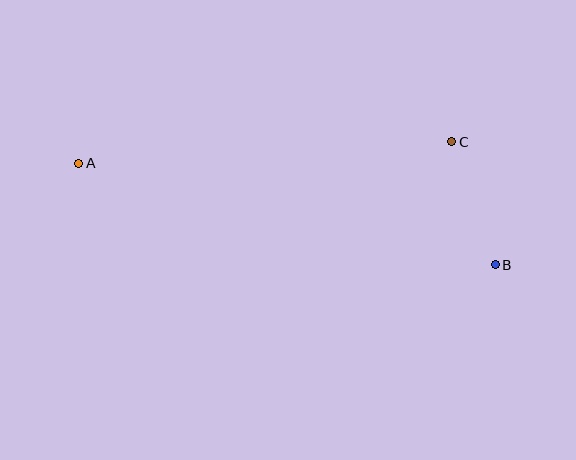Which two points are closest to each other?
Points B and C are closest to each other.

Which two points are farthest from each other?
Points A and B are farthest from each other.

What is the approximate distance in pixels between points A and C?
The distance between A and C is approximately 373 pixels.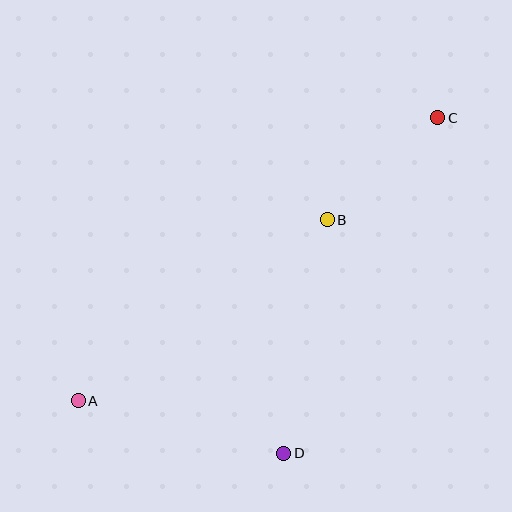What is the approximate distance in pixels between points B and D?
The distance between B and D is approximately 238 pixels.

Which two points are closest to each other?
Points B and C are closest to each other.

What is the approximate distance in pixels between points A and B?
The distance between A and B is approximately 308 pixels.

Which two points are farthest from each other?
Points A and C are farthest from each other.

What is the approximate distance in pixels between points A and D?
The distance between A and D is approximately 212 pixels.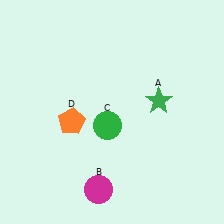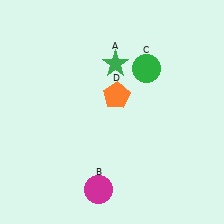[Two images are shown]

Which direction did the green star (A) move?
The green star (A) moved left.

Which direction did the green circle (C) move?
The green circle (C) moved up.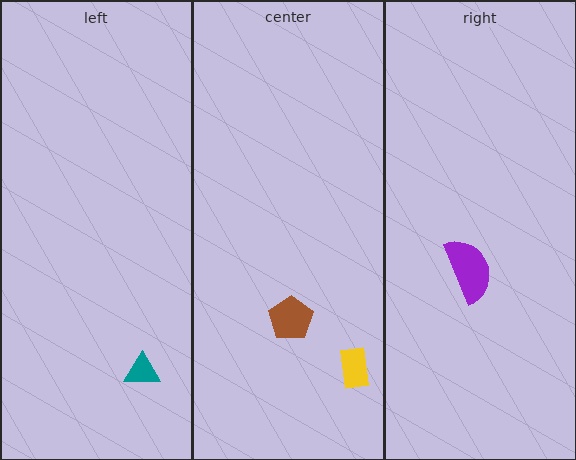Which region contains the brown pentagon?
The center region.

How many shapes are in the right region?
1.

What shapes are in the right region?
The purple semicircle.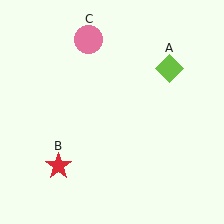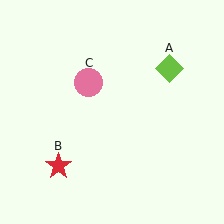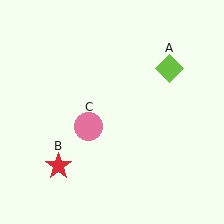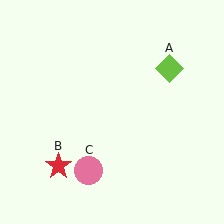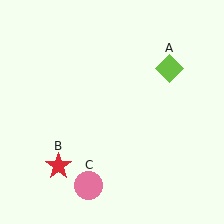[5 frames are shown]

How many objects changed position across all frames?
1 object changed position: pink circle (object C).